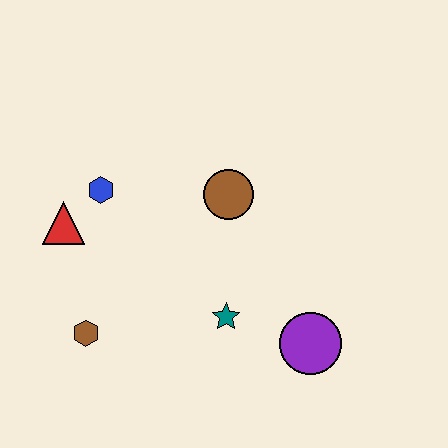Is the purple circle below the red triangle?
Yes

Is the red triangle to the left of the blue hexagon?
Yes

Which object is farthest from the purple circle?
The red triangle is farthest from the purple circle.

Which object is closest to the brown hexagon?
The red triangle is closest to the brown hexagon.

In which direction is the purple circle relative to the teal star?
The purple circle is to the right of the teal star.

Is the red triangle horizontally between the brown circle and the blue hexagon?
No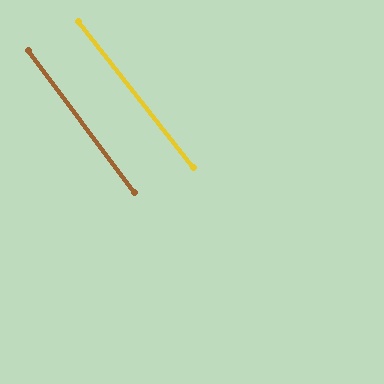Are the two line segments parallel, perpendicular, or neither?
Parallel — their directions differ by only 1.3°.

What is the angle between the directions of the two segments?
Approximately 1 degree.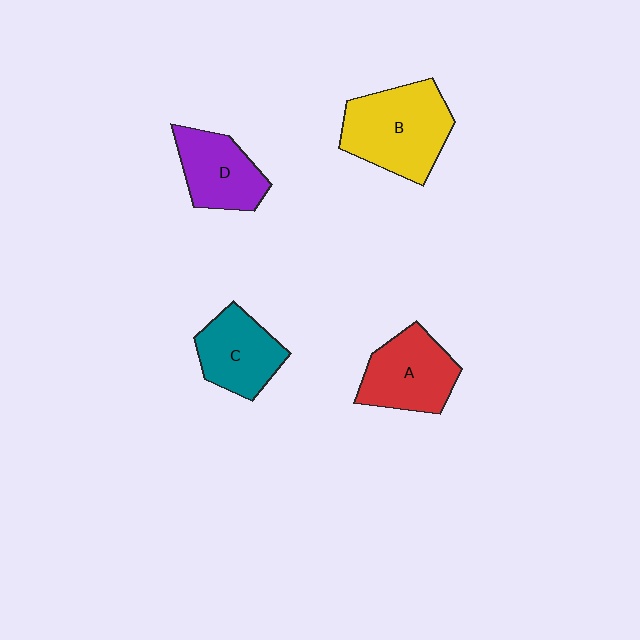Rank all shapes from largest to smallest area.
From largest to smallest: B (yellow), A (red), C (teal), D (purple).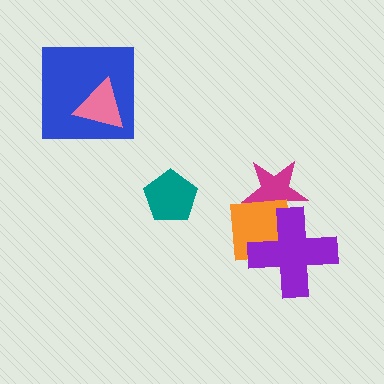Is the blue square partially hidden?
Yes, it is partially covered by another shape.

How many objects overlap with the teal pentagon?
0 objects overlap with the teal pentagon.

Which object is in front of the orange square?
The purple cross is in front of the orange square.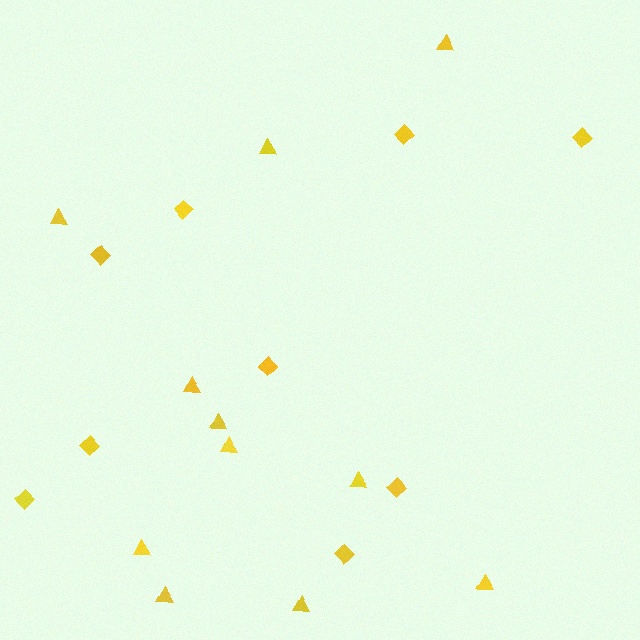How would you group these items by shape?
There are 2 groups: one group of diamonds (9) and one group of triangles (11).